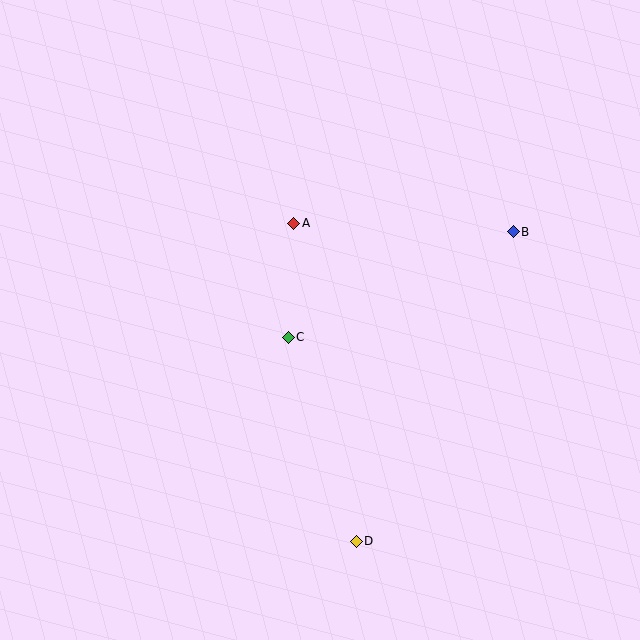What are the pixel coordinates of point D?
Point D is at (356, 541).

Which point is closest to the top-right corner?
Point B is closest to the top-right corner.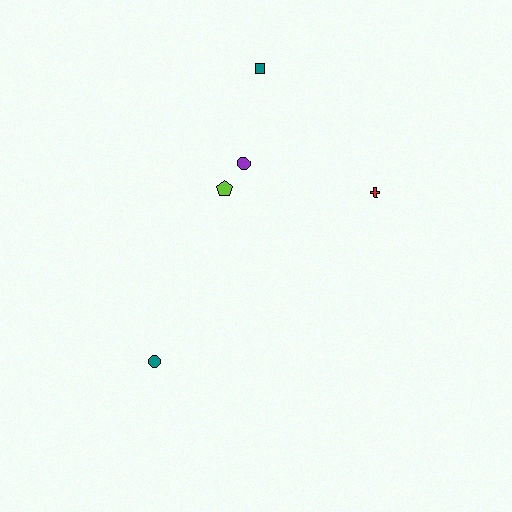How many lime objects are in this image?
There is 1 lime object.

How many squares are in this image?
There is 1 square.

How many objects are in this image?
There are 5 objects.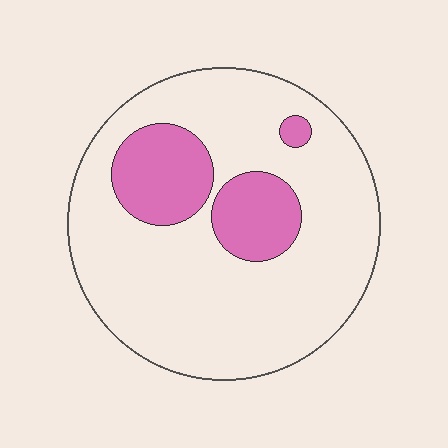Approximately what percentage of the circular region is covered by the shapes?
Approximately 20%.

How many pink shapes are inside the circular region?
3.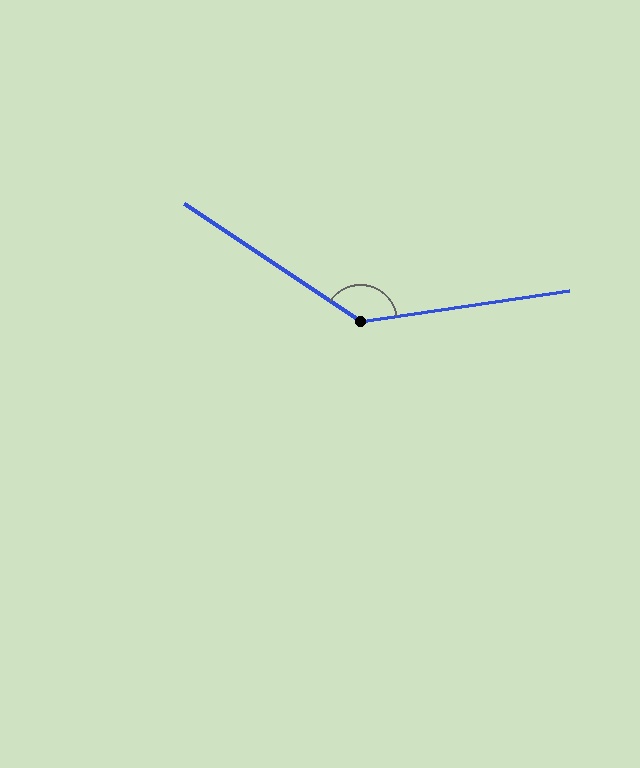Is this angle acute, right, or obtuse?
It is obtuse.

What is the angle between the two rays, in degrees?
Approximately 138 degrees.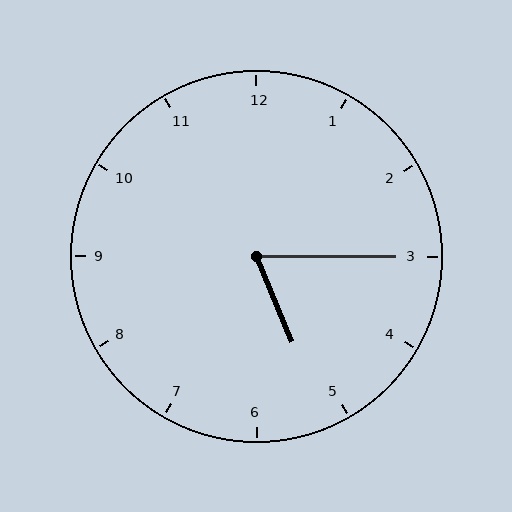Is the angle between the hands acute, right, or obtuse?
It is acute.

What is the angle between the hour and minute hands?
Approximately 68 degrees.